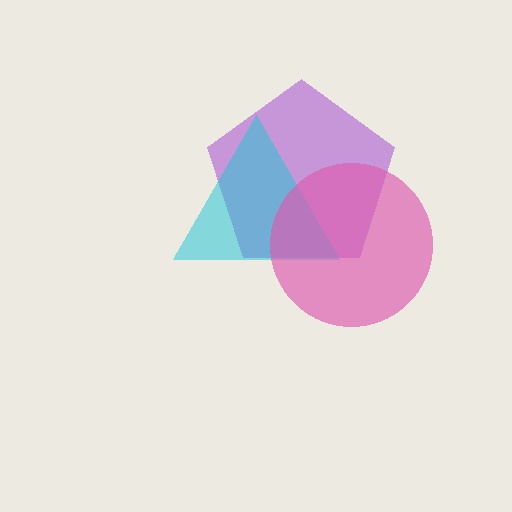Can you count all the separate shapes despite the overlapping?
Yes, there are 3 separate shapes.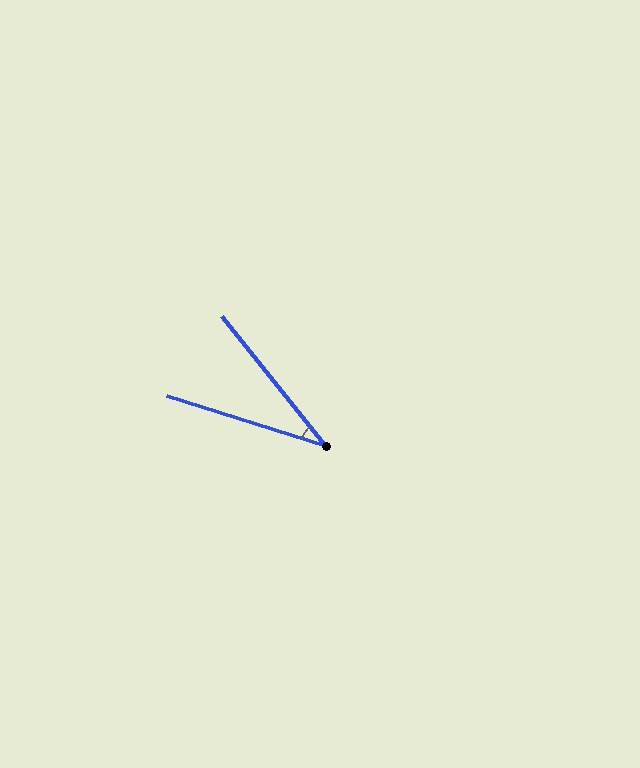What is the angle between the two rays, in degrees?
Approximately 34 degrees.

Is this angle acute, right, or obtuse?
It is acute.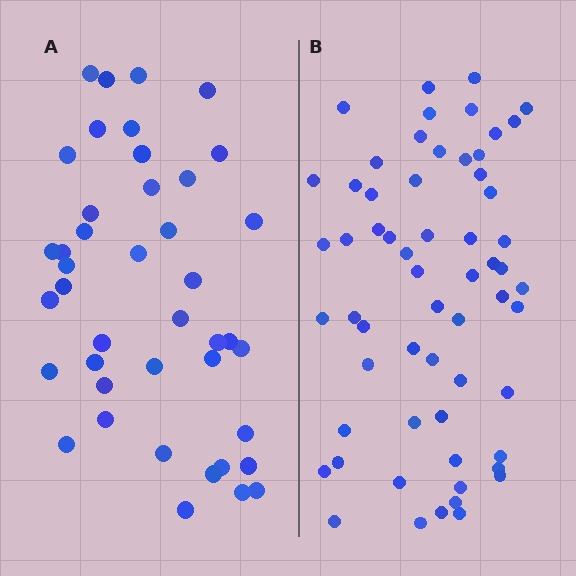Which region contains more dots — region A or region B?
Region B (the right region) has more dots.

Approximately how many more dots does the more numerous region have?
Region B has approximately 20 more dots than region A.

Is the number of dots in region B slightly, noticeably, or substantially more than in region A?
Region B has noticeably more, but not dramatically so. The ratio is roughly 1.4 to 1.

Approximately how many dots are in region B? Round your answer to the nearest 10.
About 60 dots.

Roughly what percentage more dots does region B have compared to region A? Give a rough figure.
About 45% more.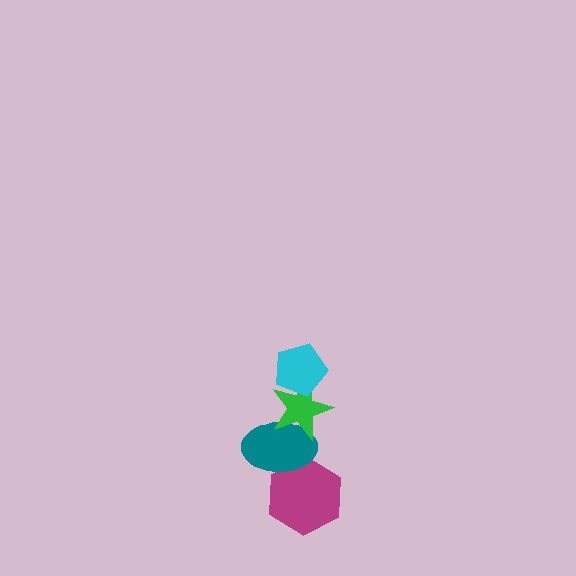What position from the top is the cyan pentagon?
The cyan pentagon is 1st from the top.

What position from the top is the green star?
The green star is 2nd from the top.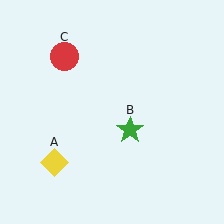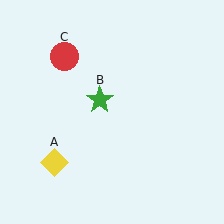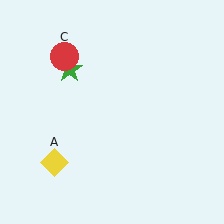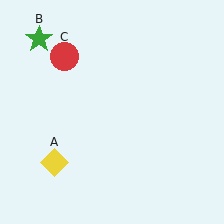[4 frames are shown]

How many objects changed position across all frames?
1 object changed position: green star (object B).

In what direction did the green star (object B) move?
The green star (object B) moved up and to the left.